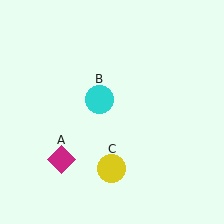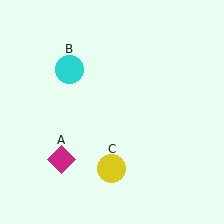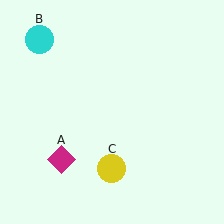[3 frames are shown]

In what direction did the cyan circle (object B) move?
The cyan circle (object B) moved up and to the left.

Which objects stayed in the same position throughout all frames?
Magenta diamond (object A) and yellow circle (object C) remained stationary.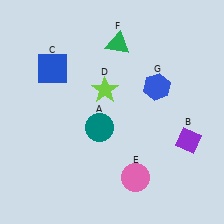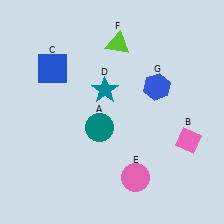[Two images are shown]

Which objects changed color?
B changed from purple to pink. D changed from lime to teal. F changed from green to lime.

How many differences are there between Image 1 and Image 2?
There are 3 differences between the two images.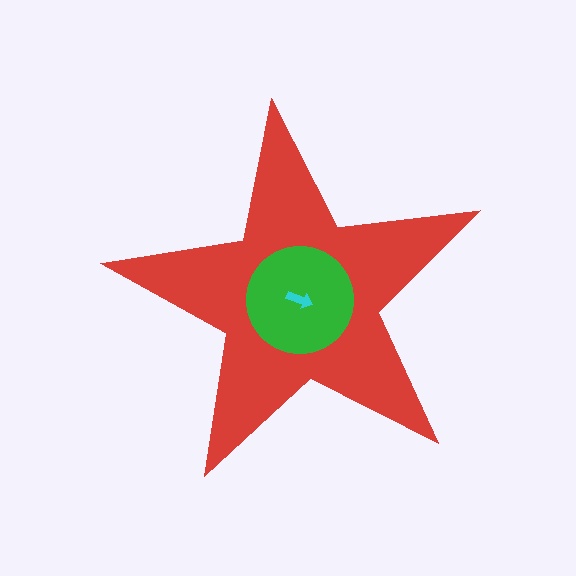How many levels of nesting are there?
3.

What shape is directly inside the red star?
The green circle.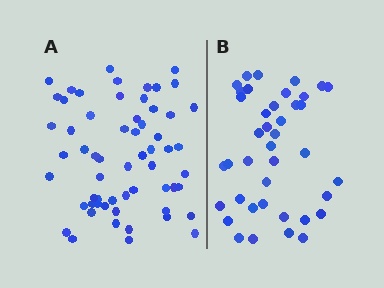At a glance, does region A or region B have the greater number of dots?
Region A (the left region) has more dots.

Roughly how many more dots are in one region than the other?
Region A has approximately 20 more dots than region B.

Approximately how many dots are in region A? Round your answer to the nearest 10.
About 60 dots.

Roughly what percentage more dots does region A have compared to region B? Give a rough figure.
About 50% more.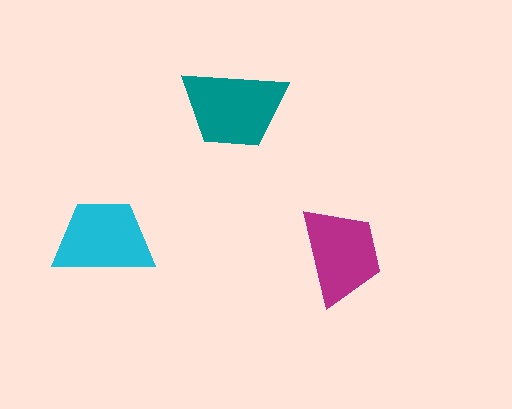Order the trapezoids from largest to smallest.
the teal one, the cyan one, the magenta one.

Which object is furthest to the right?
The magenta trapezoid is rightmost.